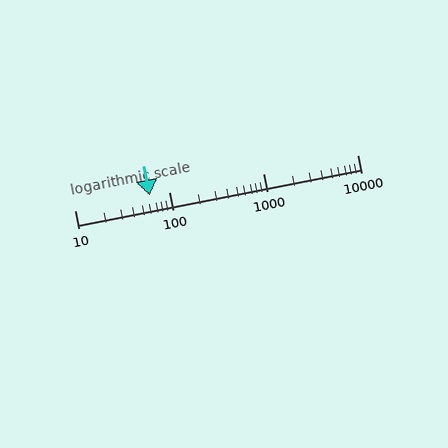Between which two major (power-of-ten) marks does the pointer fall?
The pointer is between 10 and 100.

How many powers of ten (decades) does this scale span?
The scale spans 3 decades, from 10 to 10000.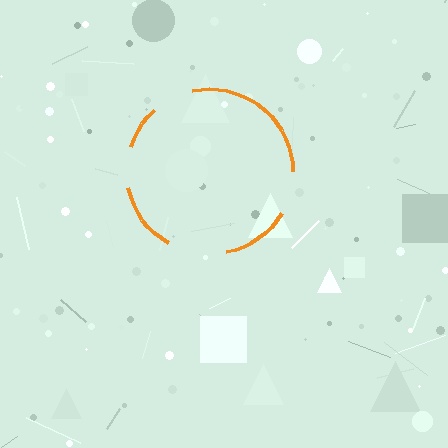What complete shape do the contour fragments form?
The contour fragments form a circle.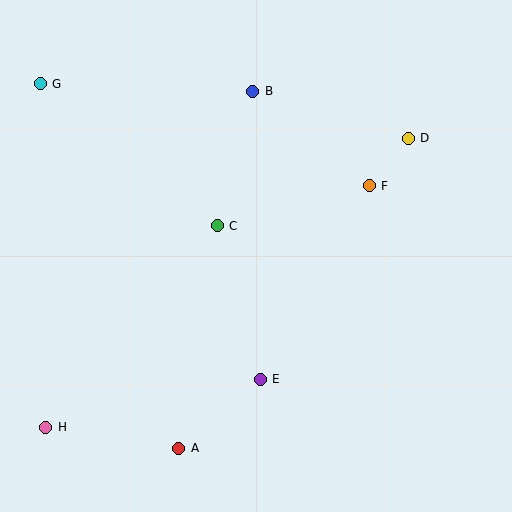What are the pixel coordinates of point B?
Point B is at (252, 91).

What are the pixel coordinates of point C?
Point C is at (217, 226).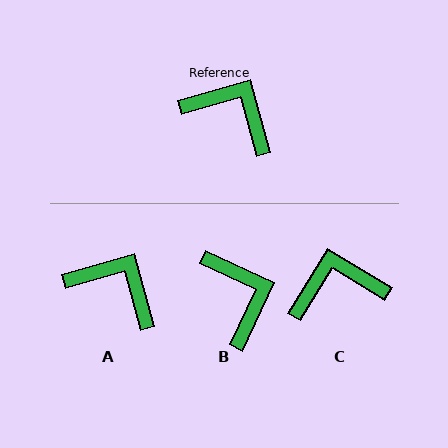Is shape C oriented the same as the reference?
No, it is off by about 43 degrees.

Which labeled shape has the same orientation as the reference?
A.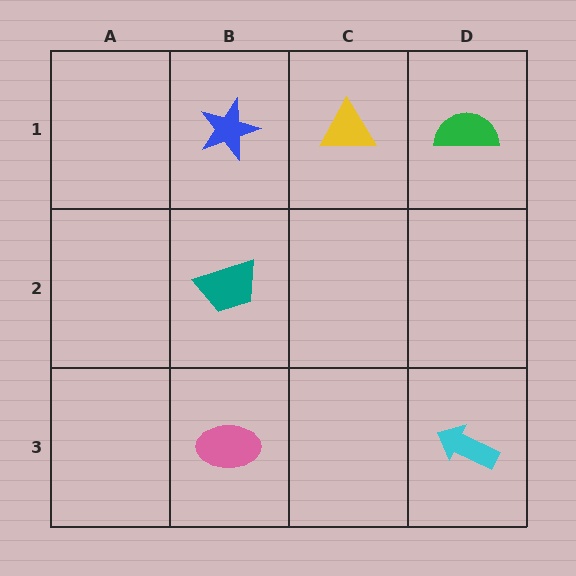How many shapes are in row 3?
2 shapes.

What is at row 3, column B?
A pink ellipse.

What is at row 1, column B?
A blue star.